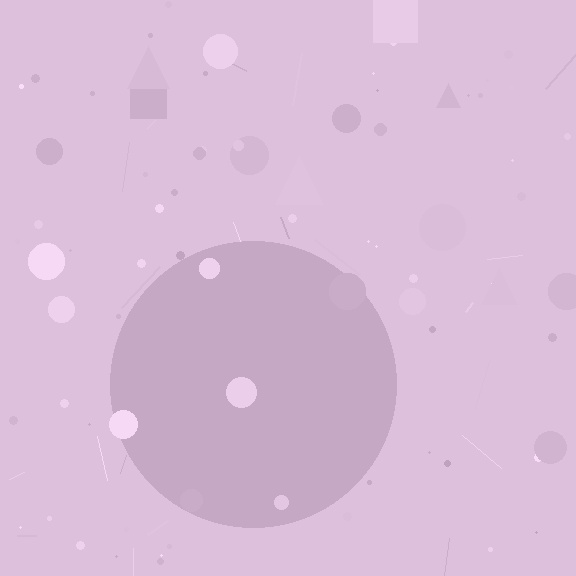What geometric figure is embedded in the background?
A circle is embedded in the background.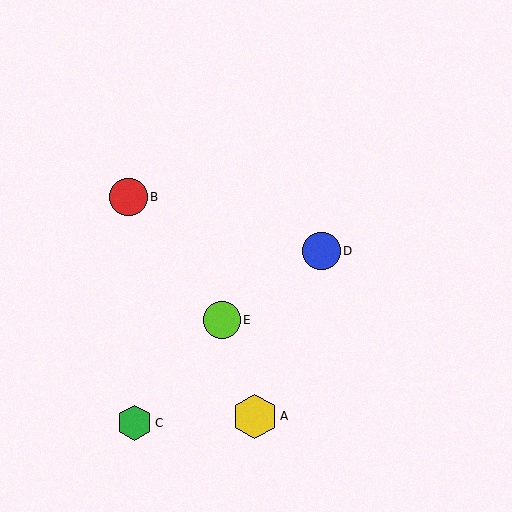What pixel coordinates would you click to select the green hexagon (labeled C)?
Click at (134, 423) to select the green hexagon C.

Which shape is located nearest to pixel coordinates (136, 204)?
The red circle (labeled B) at (129, 197) is nearest to that location.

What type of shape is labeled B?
Shape B is a red circle.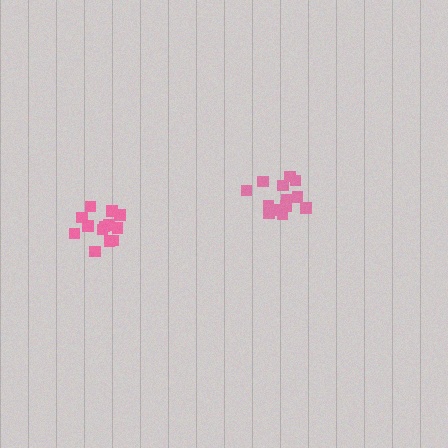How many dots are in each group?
Group 1: 13 dots, Group 2: 13 dots (26 total).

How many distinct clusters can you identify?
There are 2 distinct clusters.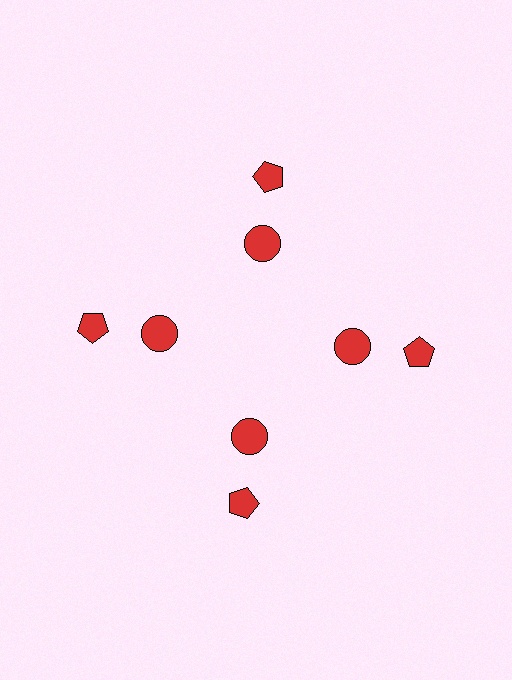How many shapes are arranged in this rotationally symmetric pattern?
There are 8 shapes, arranged in 4 groups of 2.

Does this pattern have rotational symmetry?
Yes, this pattern has 4-fold rotational symmetry. It looks the same after rotating 90 degrees around the center.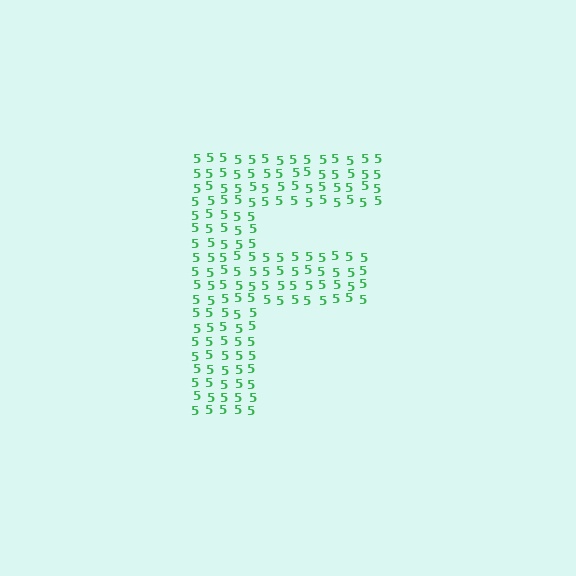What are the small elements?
The small elements are digit 5's.